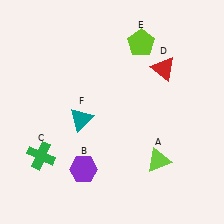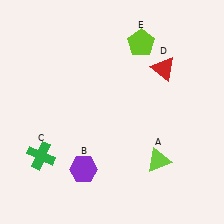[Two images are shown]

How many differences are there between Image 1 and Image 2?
There is 1 difference between the two images.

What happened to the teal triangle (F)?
The teal triangle (F) was removed in Image 2. It was in the bottom-left area of Image 1.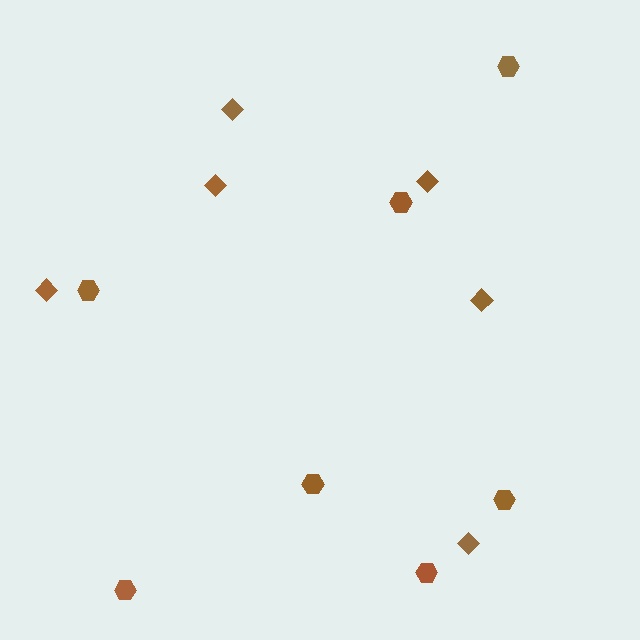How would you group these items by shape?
There are 2 groups: one group of hexagons (7) and one group of diamonds (6).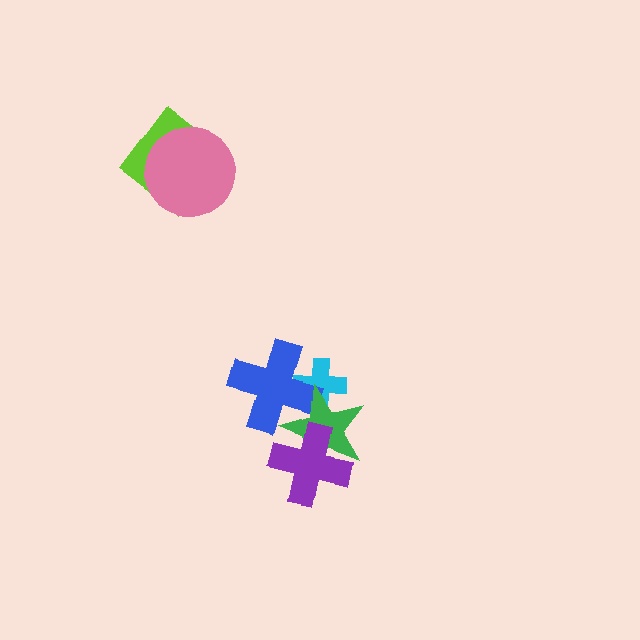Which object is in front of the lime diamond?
The pink circle is in front of the lime diamond.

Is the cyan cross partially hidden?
Yes, it is partially covered by another shape.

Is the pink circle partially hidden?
No, no other shape covers it.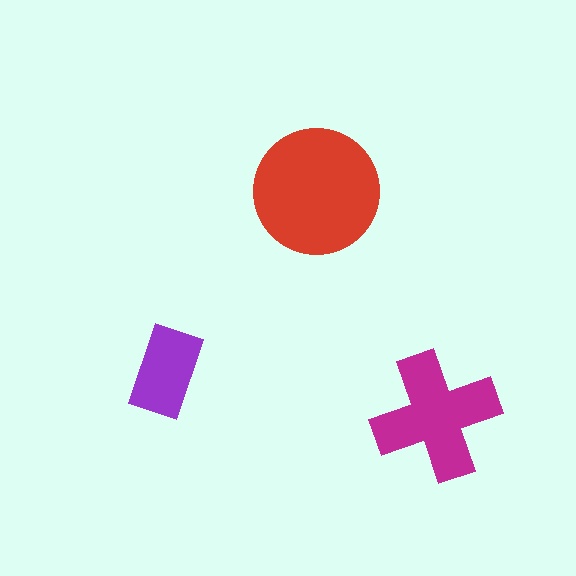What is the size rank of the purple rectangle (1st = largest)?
3rd.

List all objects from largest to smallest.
The red circle, the magenta cross, the purple rectangle.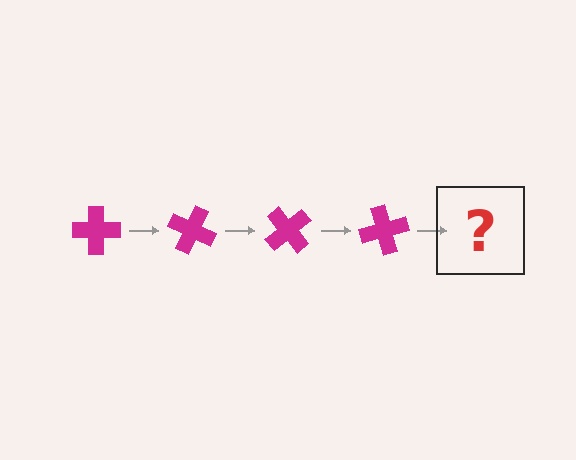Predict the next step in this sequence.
The next step is a magenta cross rotated 100 degrees.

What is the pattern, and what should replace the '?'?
The pattern is that the cross rotates 25 degrees each step. The '?' should be a magenta cross rotated 100 degrees.